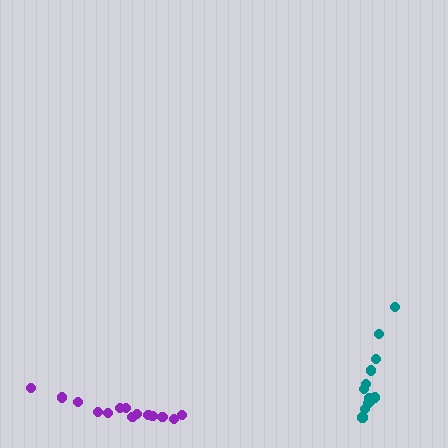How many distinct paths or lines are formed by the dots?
There are 2 distinct paths.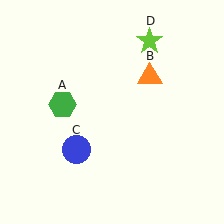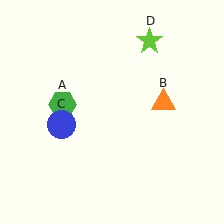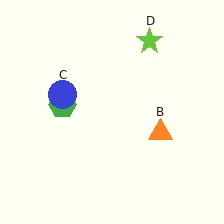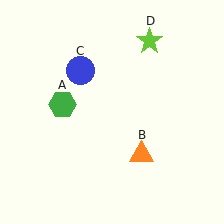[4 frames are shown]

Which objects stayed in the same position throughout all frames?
Green hexagon (object A) and lime star (object D) remained stationary.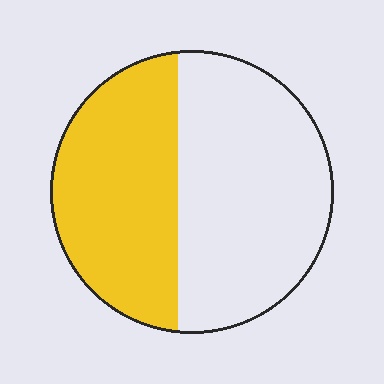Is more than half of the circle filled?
No.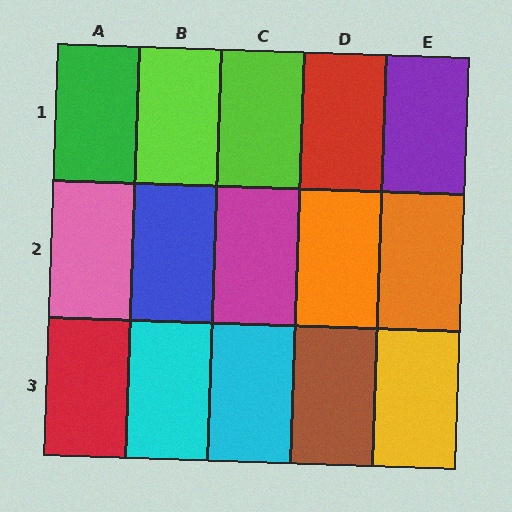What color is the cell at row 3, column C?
Cyan.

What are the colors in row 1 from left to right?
Green, lime, lime, red, purple.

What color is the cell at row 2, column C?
Magenta.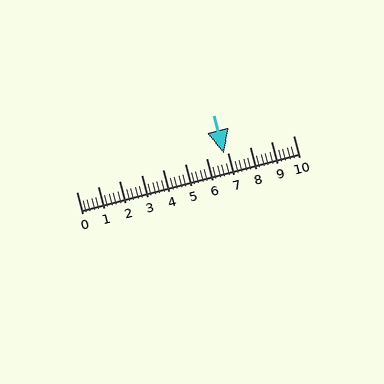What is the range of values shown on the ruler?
The ruler shows values from 0 to 10.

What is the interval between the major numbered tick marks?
The major tick marks are spaced 1 units apart.